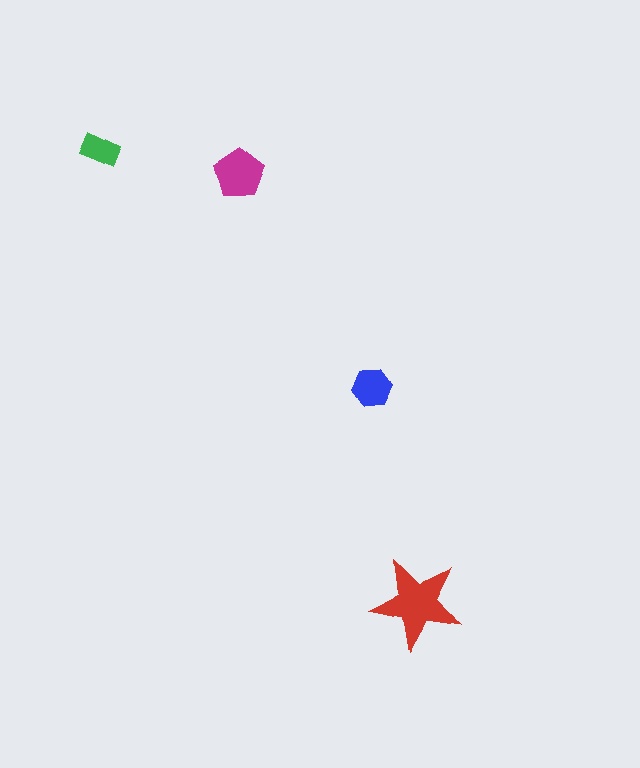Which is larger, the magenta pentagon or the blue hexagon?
The magenta pentagon.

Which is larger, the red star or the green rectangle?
The red star.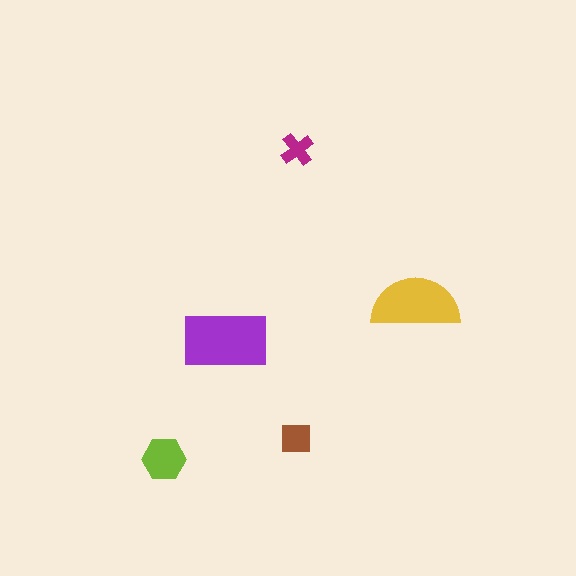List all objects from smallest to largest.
The magenta cross, the brown square, the lime hexagon, the yellow semicircle, the purple rectangle.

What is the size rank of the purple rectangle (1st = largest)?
1st.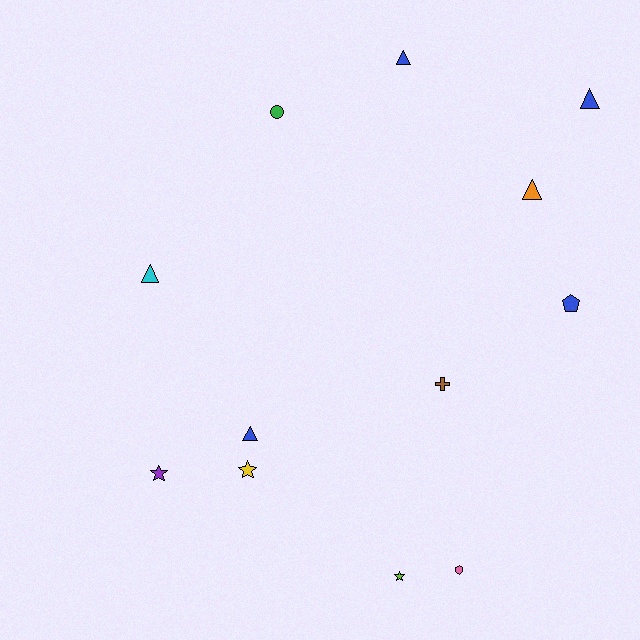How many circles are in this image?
There is 1 circle.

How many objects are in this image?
There are 12 objects.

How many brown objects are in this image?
There is 1 brown object.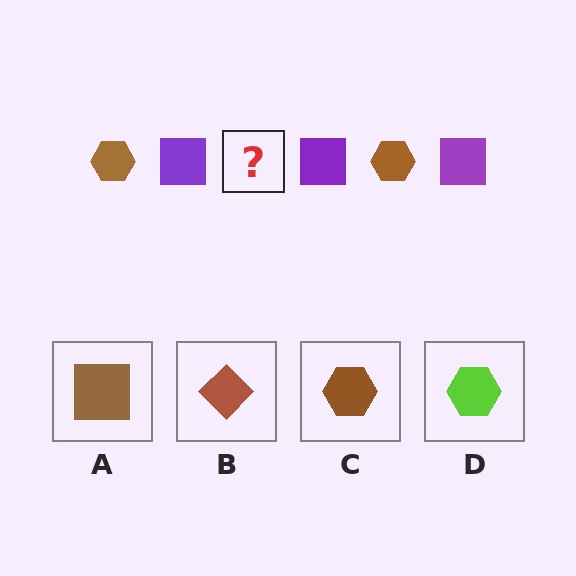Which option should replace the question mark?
Option C.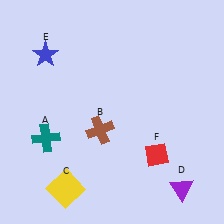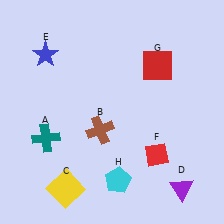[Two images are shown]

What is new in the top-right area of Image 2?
A red square (G) was added in the top-right area of Image 2.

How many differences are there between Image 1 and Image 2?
There are 2 differences between the two images.